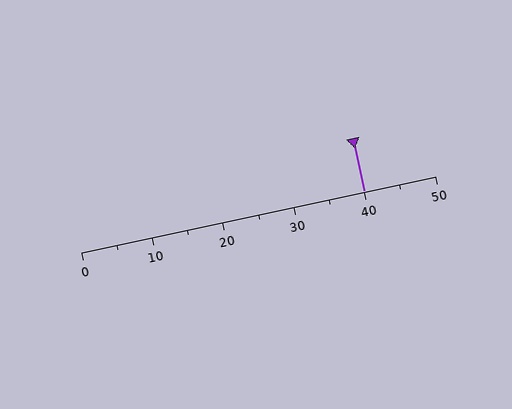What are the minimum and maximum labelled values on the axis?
The axis runs from 0 to 50.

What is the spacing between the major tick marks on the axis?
The major ticks are spaced 10 apart.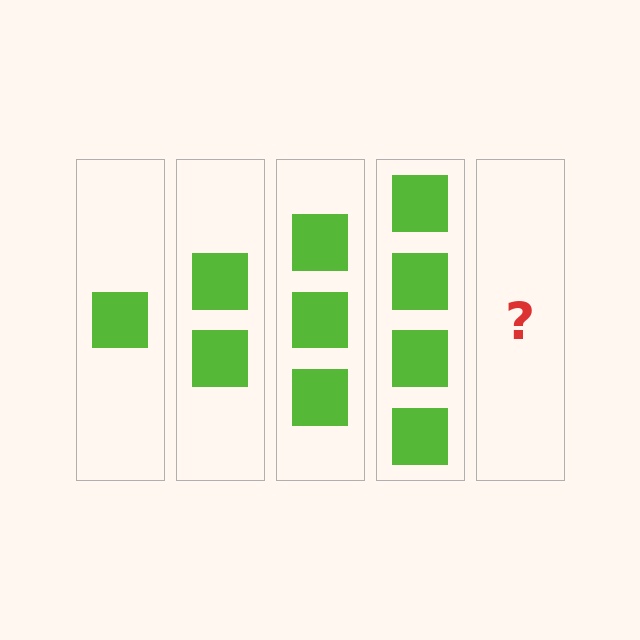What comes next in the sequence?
The next element should be 5 squares.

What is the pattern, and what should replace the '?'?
The pattern is that each step adds one more square. The '?' should be 5 squares.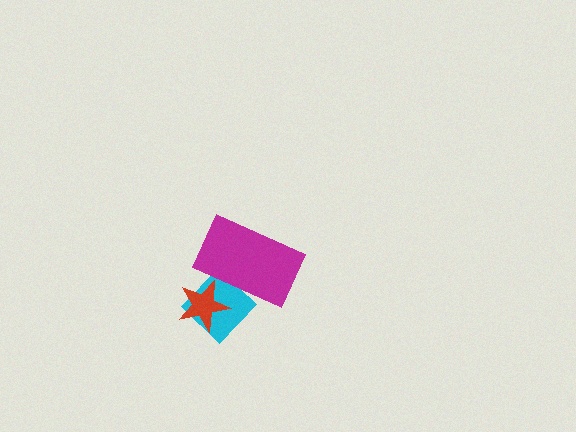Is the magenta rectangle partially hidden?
No, no other shape covers it.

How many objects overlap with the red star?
2 objects overlap with the red star.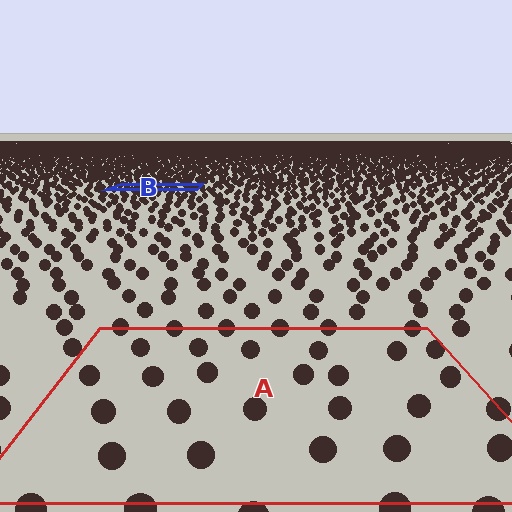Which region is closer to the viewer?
Region A is closer. The texture elements there are larger and more spread out.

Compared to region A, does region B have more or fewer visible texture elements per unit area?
Region B has more texture elements per unit area — they are packed more densely because it is farther away.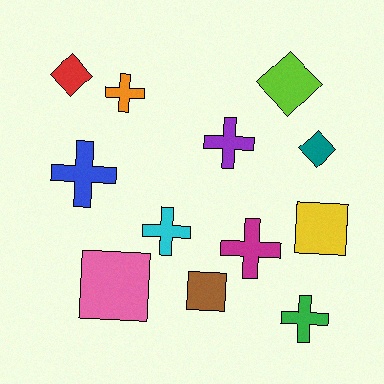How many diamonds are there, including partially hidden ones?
There are 3 diamonds.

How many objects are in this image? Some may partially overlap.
There are 12 objects.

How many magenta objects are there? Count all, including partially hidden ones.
There is 1 magenta object.